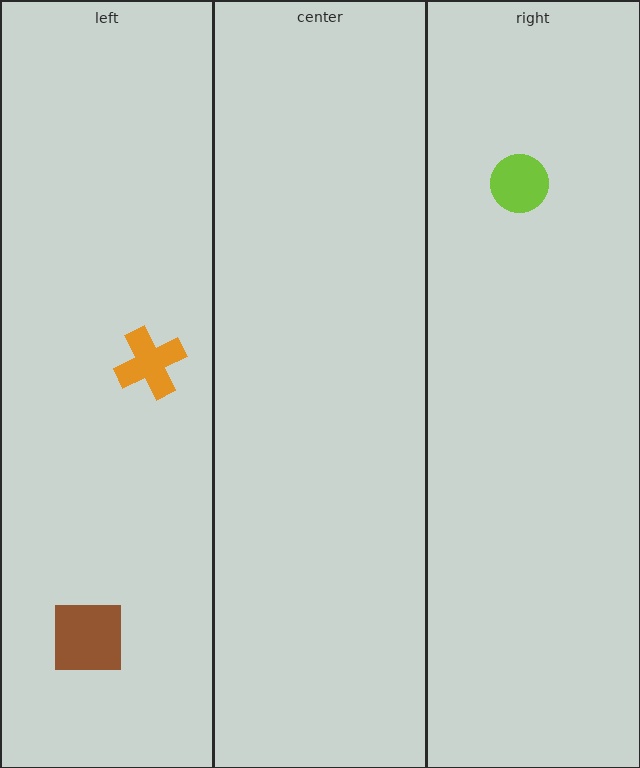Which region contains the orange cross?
The left region.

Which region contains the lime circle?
The right region.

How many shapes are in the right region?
1.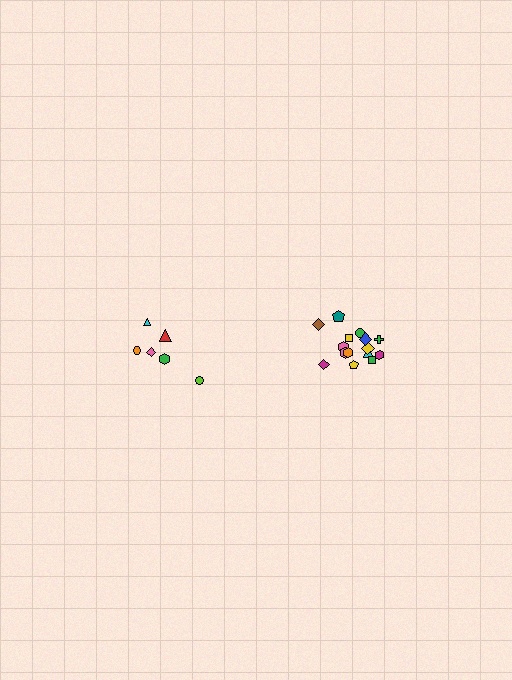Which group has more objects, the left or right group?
The right group.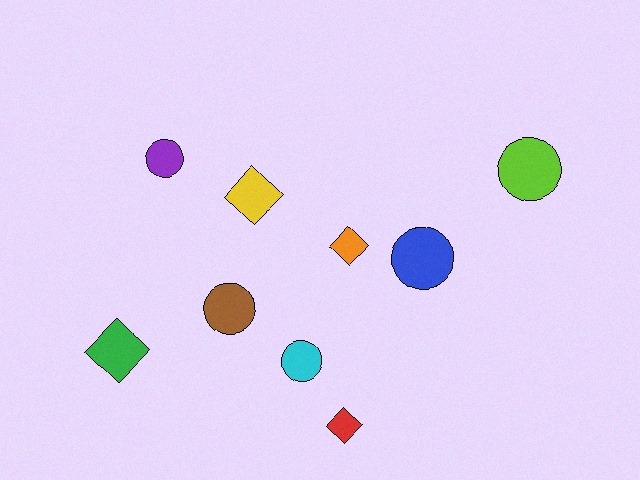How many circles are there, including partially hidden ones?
There are 5 circles.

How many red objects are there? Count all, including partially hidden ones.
There is 1 red object.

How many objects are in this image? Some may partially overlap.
There are 9 objects.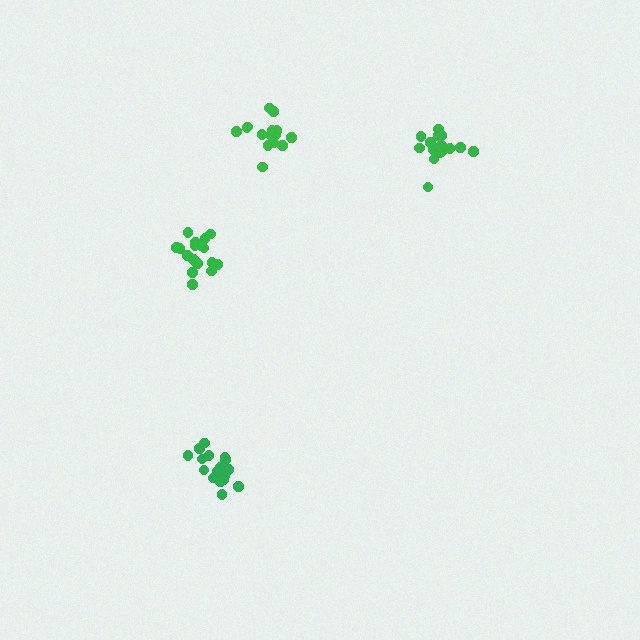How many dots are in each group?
Group 1: 16 dots, Group 2: 18 dots, Group 3: 18 dots, Group 4: 18 dots (70 total).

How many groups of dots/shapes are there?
There are 4 groups.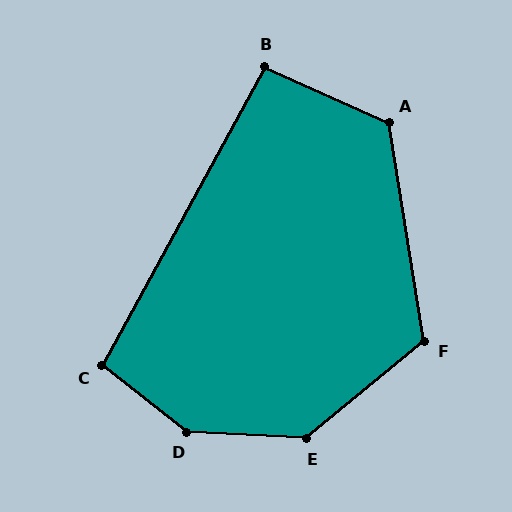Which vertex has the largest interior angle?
D, at approximately 145 degrees.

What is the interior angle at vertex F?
Approximately 120 degrees (obtuse).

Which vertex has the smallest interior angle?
B, at approximately 95 degrees.